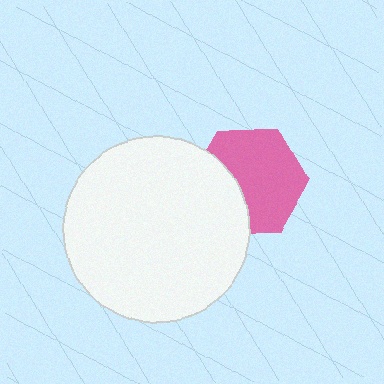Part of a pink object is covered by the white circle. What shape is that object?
It is a hexagon.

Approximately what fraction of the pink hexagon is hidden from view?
Roughly 32% of the pink hexagon is hidden behind the white circle.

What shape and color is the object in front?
The object in front is a white circle.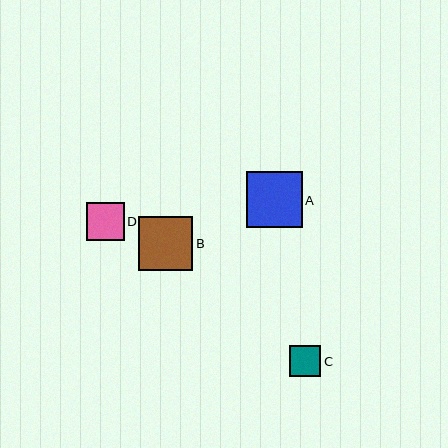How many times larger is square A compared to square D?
Square A is approximately 1.5 times the size of square D.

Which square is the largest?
Square A is the largest with a size of approximately 56 pixels.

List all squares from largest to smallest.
From largest to smallest: A, B, D, C.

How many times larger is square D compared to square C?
Square D is approximately 1.2 times the size of square C.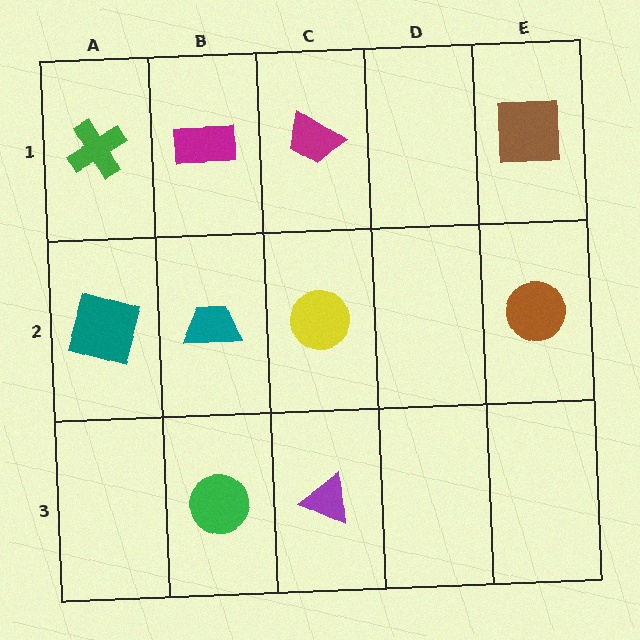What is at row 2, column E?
A brown circle.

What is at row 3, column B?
A green circle.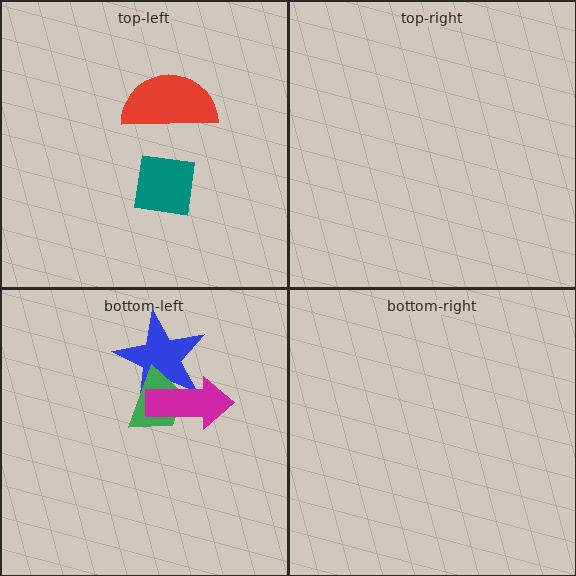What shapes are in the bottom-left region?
The blue star, the green trapezoid, the magenta arrow.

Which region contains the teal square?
The top-left region.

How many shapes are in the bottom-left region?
3.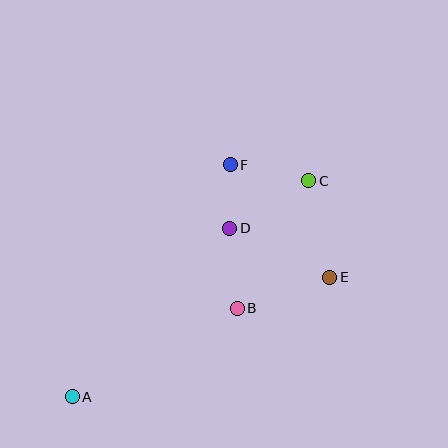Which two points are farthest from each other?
Points A and C are farthest from each other.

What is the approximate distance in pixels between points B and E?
The distance between B and E is approximately 98 pixels.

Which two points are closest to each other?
Points D and F are closest to each other.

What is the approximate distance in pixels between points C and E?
The distance between C and E is approximately 98 pixels.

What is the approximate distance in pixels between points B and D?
The distance between B and D is approximately 81 pixels.